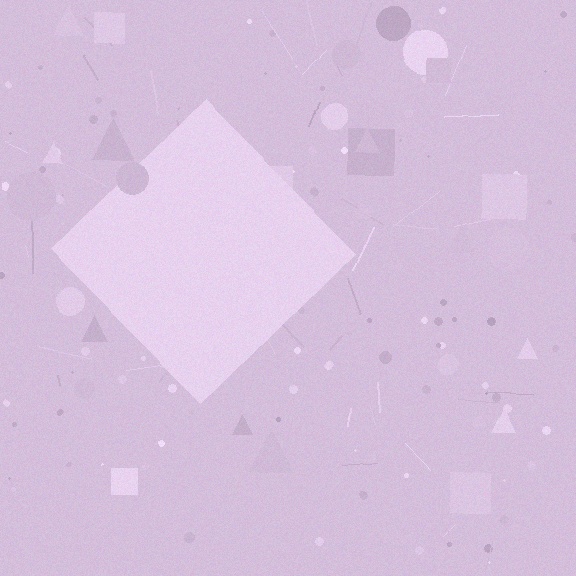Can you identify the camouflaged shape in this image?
The camouflaged shape is a diamond.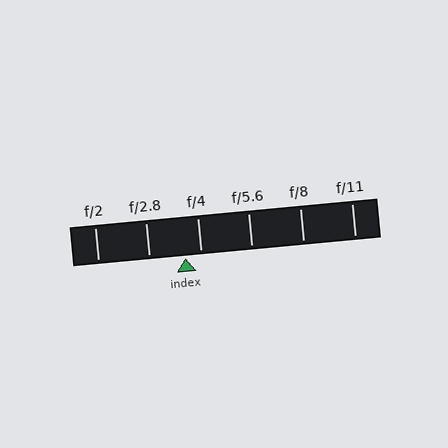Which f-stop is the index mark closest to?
The index mark is closest to f/4.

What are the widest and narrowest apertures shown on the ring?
The widest aperture shown is f/2 and the narrowest is f/11.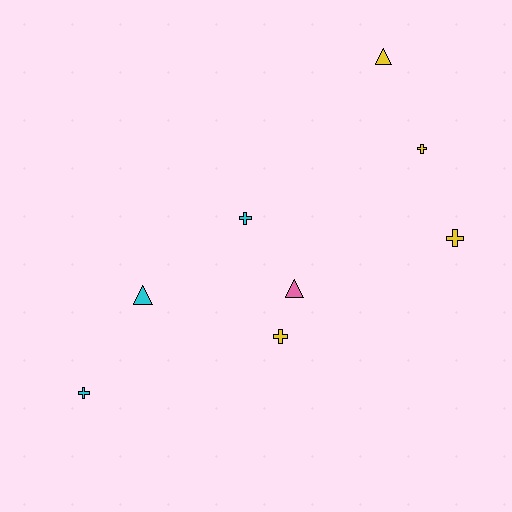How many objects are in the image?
There are 8 objects.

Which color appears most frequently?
Yellow, with 4 objects.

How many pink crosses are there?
There are no pink crosses.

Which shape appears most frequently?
Cross, with 5 objects.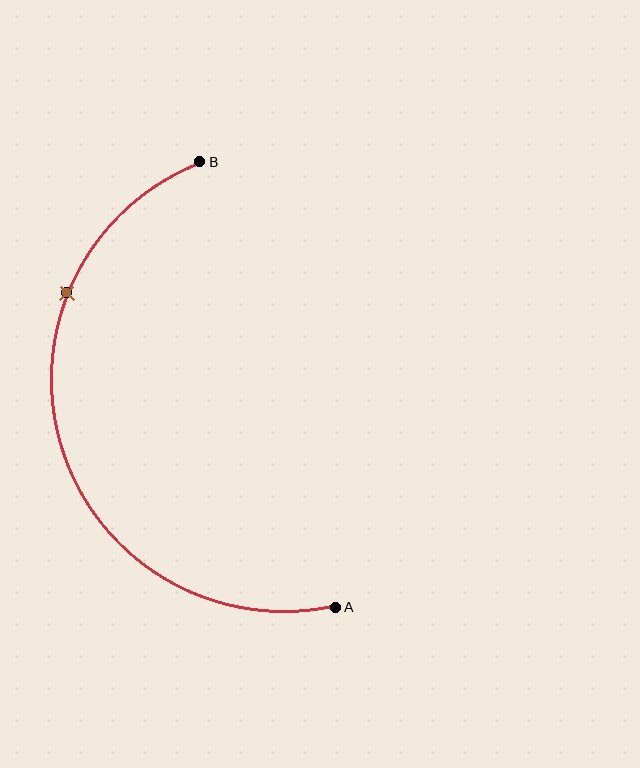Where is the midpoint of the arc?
The arc midpoint is the point on the curve farthest from the straight line joining A and B. It sits to the left of that line.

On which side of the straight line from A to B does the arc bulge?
The arc bulges to the left of the straight line connecting A and B.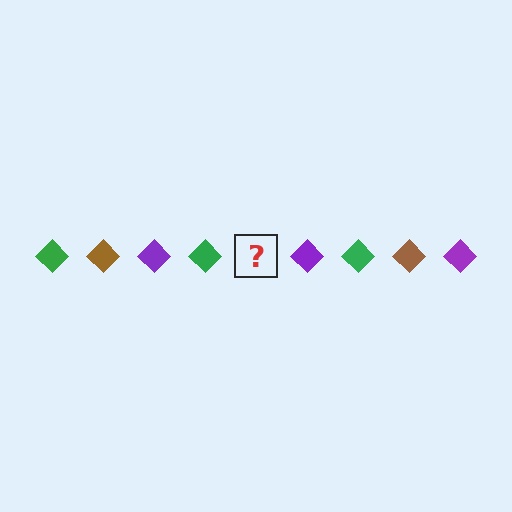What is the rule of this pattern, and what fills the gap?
The rule is that the pattern cycles through green, brown, purple diamonds. The gap should be filled with a brown diamond.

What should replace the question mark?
The question mark should be replaced with a brown diamond.